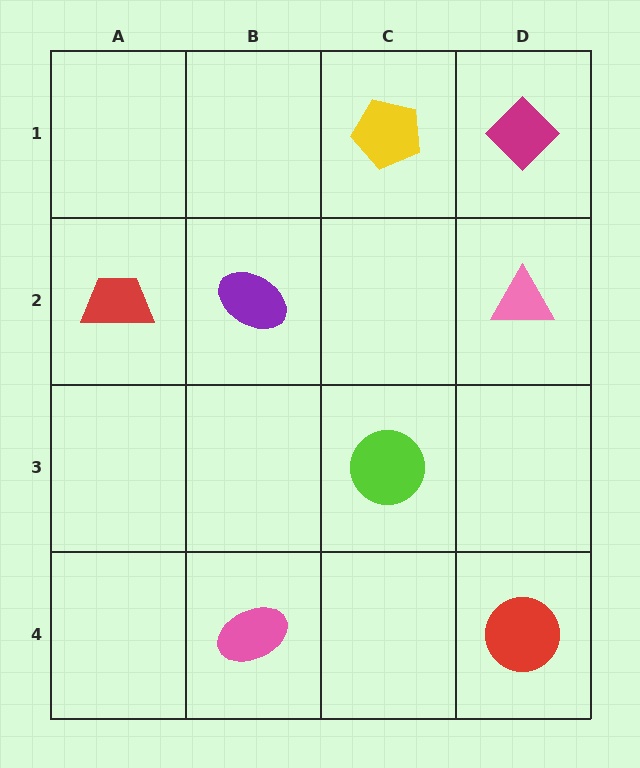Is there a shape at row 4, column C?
No, that cell is empty.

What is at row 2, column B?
A purple ellipse.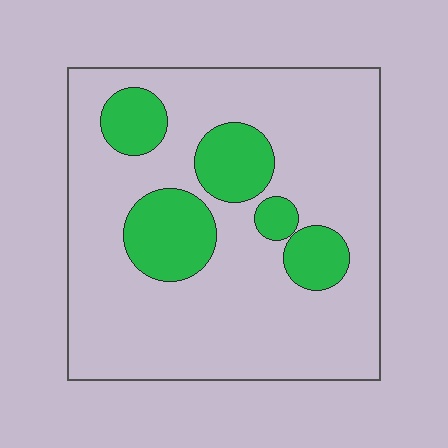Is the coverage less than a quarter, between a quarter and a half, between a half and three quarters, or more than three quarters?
Less than a quarter.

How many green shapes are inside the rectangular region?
5.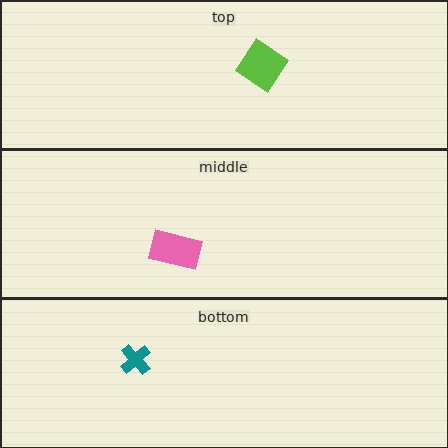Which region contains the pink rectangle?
The middle region.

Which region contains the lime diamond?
The top region.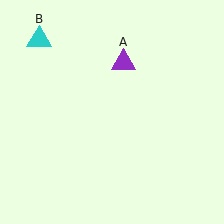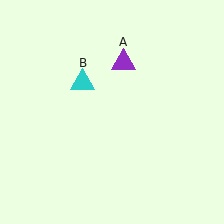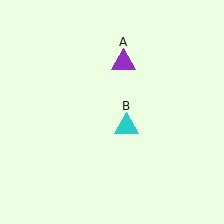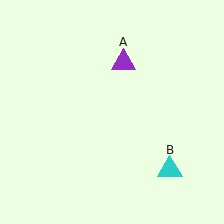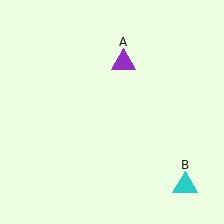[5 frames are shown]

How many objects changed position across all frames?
1 object changed position: cyan triangle (object B).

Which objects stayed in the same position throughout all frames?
Purple triangle (object A) remained stationary.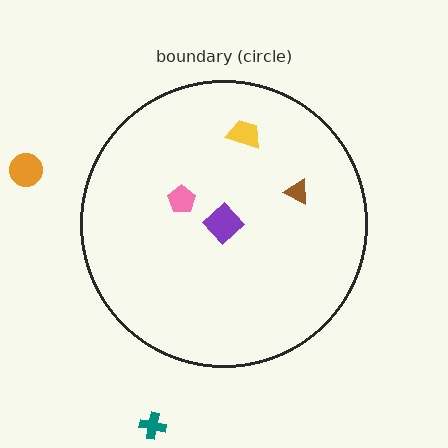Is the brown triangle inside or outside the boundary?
Inside.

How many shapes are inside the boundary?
5 inside, 2 outside.